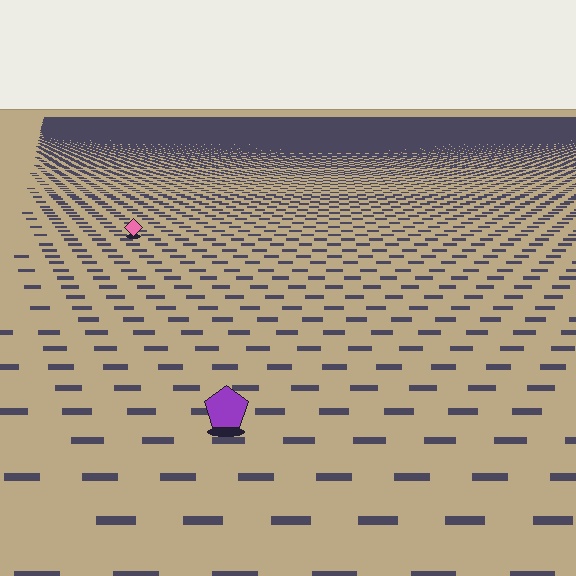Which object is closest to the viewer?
The purple pentagon is closest. The texture marks near it are larger and more spread out.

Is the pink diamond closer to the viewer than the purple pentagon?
No. The purple pentagon is closer — you can tell from the texture gradient: the ground texture is coarser near it.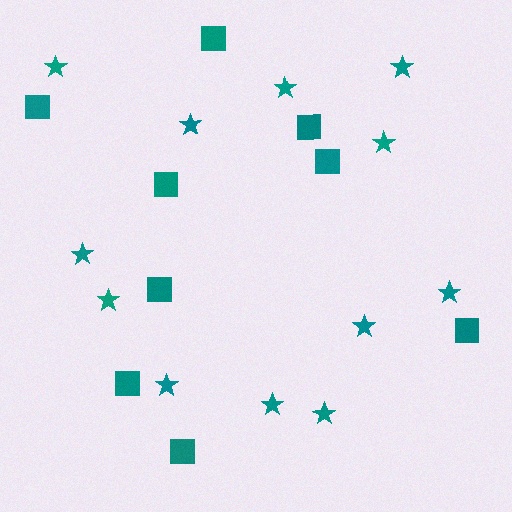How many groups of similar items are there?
There are 2 groups: one group of squares (9) and one group of stars (12).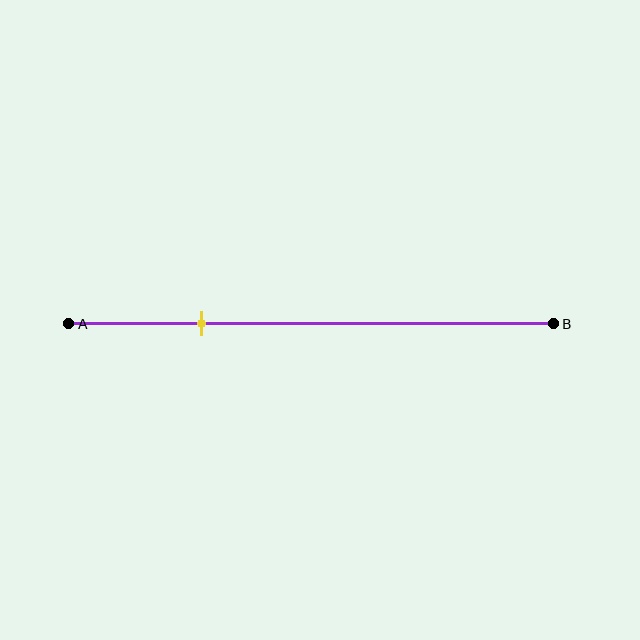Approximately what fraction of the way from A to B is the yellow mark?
The yellow mark is approximately 25% of the way from A to B.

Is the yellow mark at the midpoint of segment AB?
No, the mark is at about 25% from A, not at the 50% midpoint.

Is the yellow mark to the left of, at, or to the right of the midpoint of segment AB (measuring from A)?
The yellow mark is to the left of the midpoint of segment AB.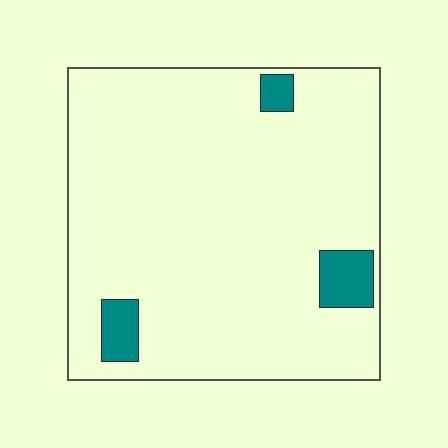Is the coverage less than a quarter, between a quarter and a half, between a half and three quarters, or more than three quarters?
Less than a quarter.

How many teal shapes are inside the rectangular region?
3.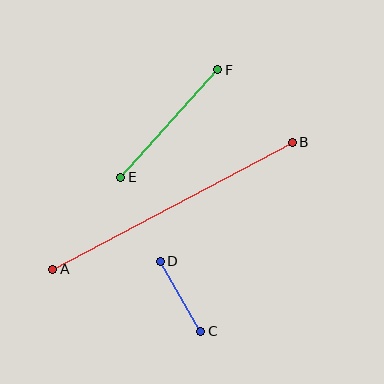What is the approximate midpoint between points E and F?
The midpoint is at approximately (169, 123) pixels.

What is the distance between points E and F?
The distance is approximately 145 pixels.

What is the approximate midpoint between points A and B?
The midpoint is at approximately (172, 206) pixels.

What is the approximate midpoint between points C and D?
The midpoint is at approximately (181, 296) pixels.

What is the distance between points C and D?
The distance is approximately 81 pixels.